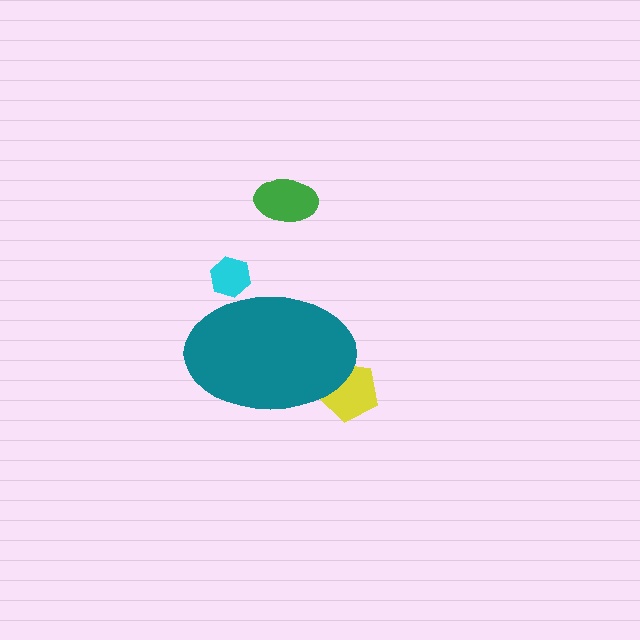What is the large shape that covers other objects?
A teal ellipse.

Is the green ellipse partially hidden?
No, the green ellipse is fully visible.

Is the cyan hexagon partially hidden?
Yes, the cyan hexagon is partially hidden behind the teal ellipse.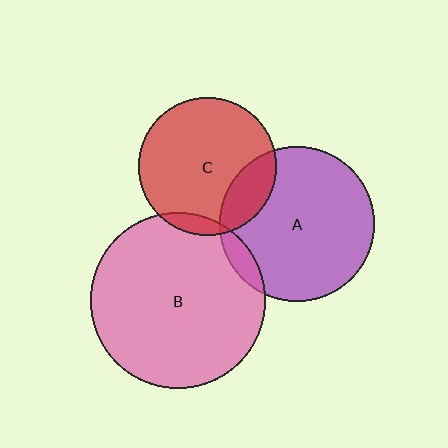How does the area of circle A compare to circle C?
Approximately 1.3 times.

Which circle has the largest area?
Circle B (pink).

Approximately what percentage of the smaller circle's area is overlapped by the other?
Approximately 20%.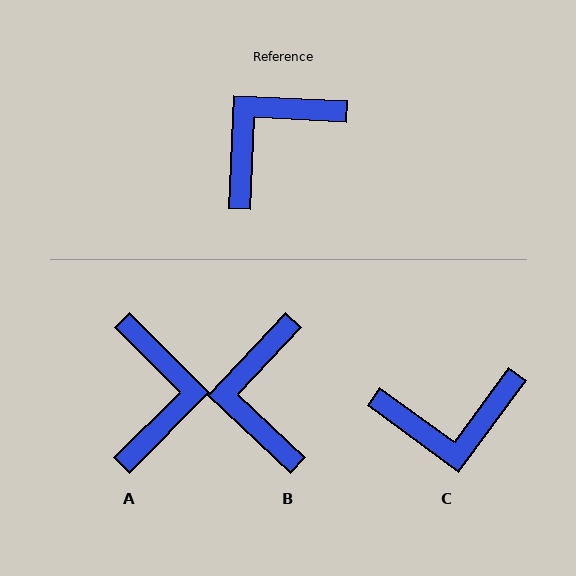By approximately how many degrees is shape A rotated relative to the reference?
Approximately 133 degrees clockwise.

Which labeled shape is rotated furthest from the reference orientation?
C, about 146 degrees away.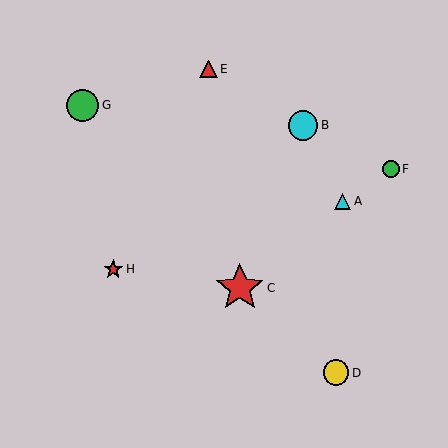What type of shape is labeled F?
Shape F is a green circle.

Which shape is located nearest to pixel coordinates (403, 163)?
The green circle (labeled F) at (391, 169) is nearest to that location.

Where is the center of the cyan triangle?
The center of the cyan triangle is at (342, 201).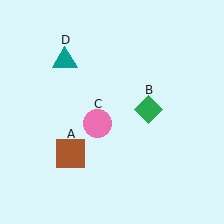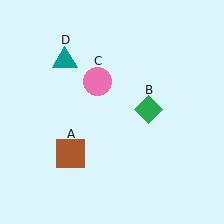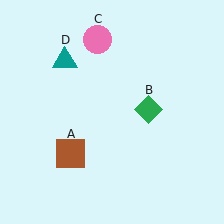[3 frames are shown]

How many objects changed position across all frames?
1 object changed position: pink circle (object C).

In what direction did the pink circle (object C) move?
The pink circle (object C) moved up.